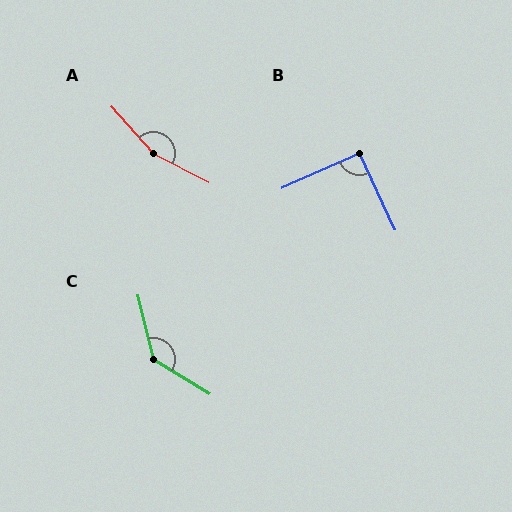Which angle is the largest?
A, at approximately 159 degrees.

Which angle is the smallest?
B, at approximately 90 degrees.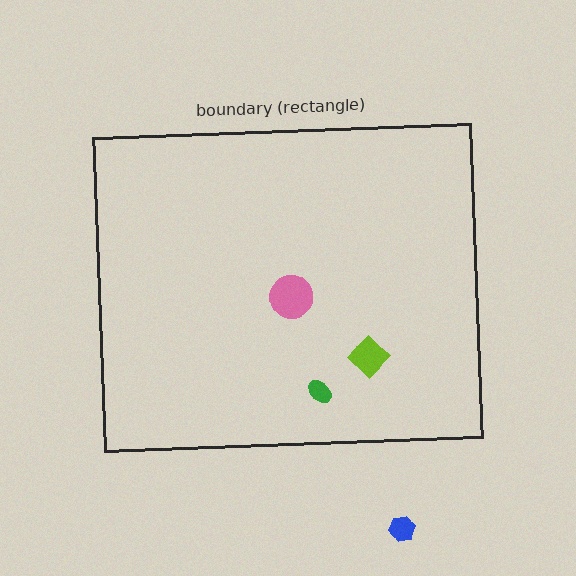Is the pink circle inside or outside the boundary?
Inside.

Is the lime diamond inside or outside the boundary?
Inside.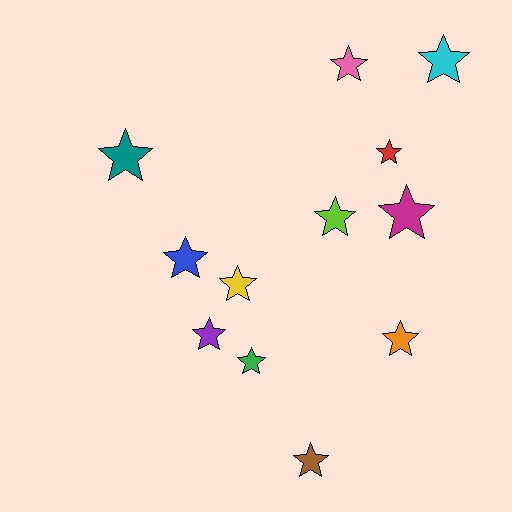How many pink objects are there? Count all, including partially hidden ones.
There is 1 pink object.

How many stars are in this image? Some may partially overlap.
There are 12 stars.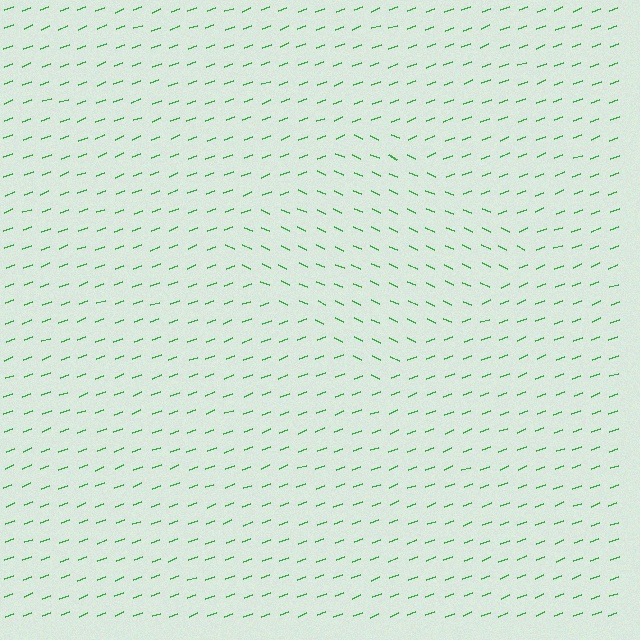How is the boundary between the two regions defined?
The boundary is defined purely by a change in line orientation (approximately 45 degrees difference). All lines are the same color and thickness.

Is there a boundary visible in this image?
Yes, there is a texture boundary formed by a change in line orientation.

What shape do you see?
I see a diamond.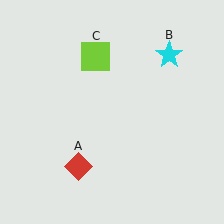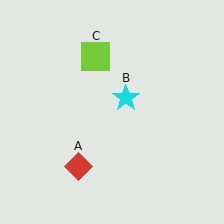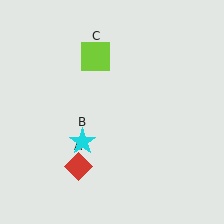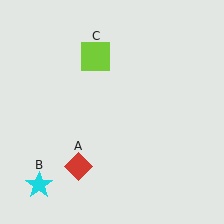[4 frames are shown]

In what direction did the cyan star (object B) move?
The cyan star (object B) moved down and to the left.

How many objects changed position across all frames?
1 object changed position: cyan star (object B).